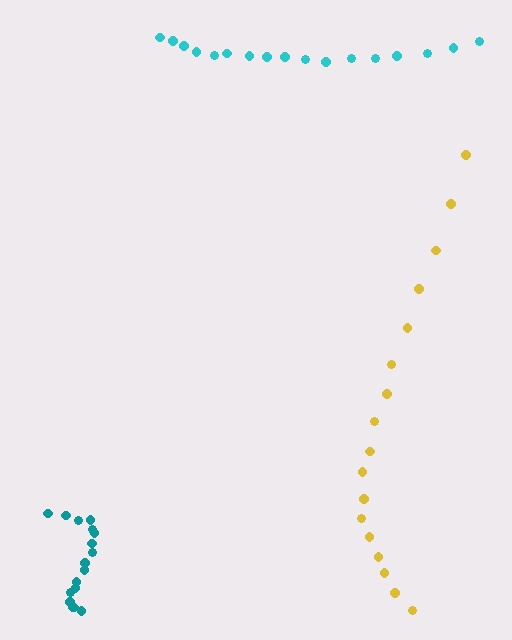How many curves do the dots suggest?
There are 3 distinct paths.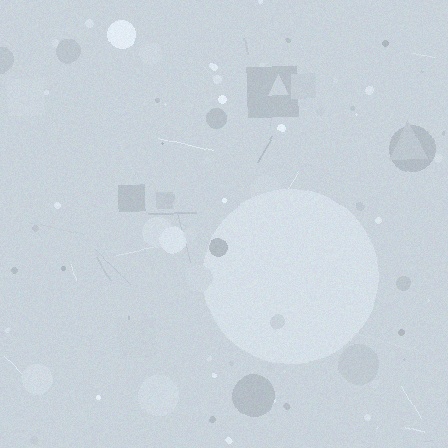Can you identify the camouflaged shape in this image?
The camouflaged shape is a circle.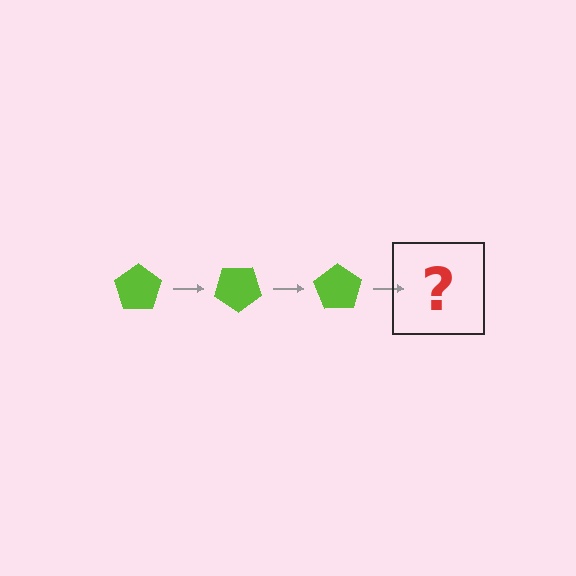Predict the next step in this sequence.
The next step is a lime pentagon rotated 105 degrees.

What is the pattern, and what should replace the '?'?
The pattern is that the pentagon rotates 35 degrees each step. The '?' should be a lime pentagon rotated 105 degrees.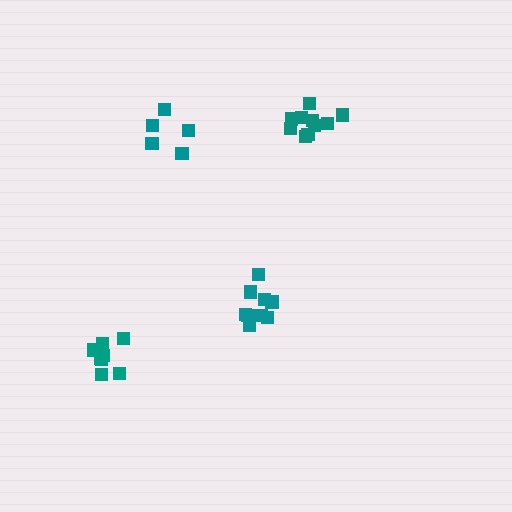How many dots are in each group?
Group 1: 8 dots, Group 2: 9 dots, Group 3: 5 dots, Group 4: 11 dots (33 total).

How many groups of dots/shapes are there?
There are 4 groups.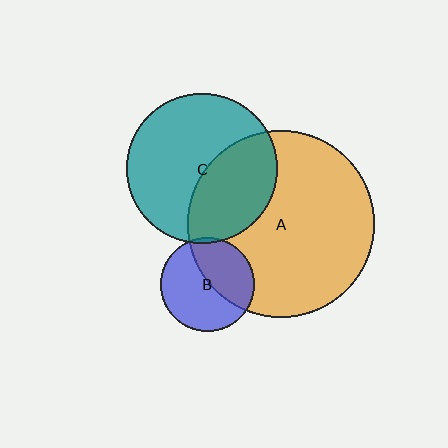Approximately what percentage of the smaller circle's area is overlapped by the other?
Approximately 40%.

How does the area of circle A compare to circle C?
Approximately 1.5 times.